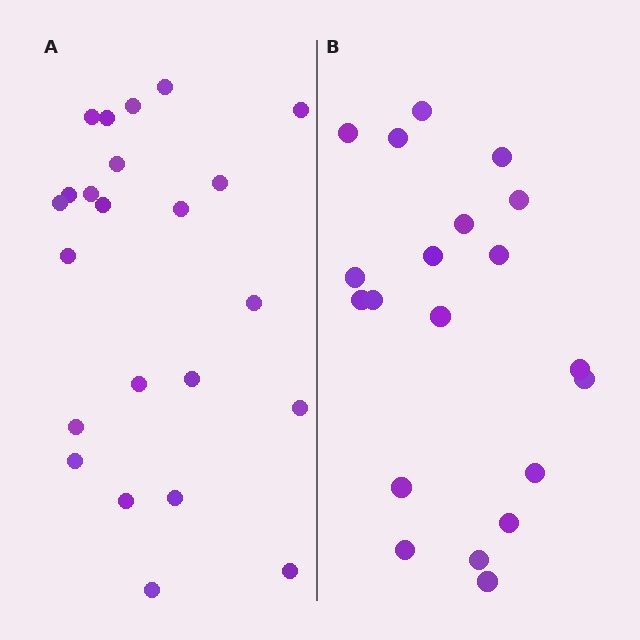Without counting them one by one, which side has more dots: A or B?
Region A (the left region) has more dots.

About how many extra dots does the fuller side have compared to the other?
Region A has just a few more — roughly 2 or 3 more dots than region B.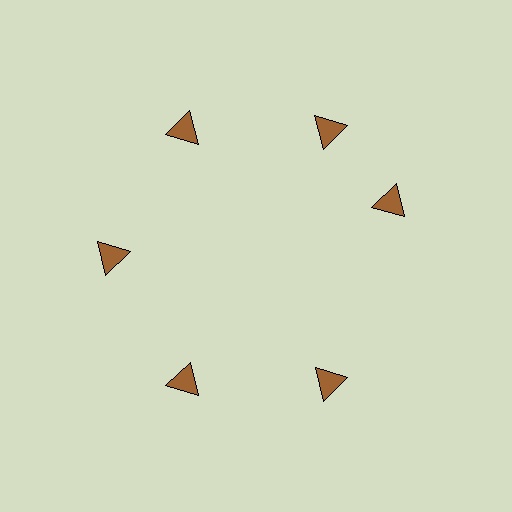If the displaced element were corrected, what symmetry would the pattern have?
It would have 6-fold rotational symmetry — the pattern would map onto itself every 60 degrees.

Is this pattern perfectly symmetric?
No. The 6 brown triangles are arranged in a ring, but one element near the 3 o'clock position is rotated out of alignment along the ring, breaking the 6-fold rotational symmetry.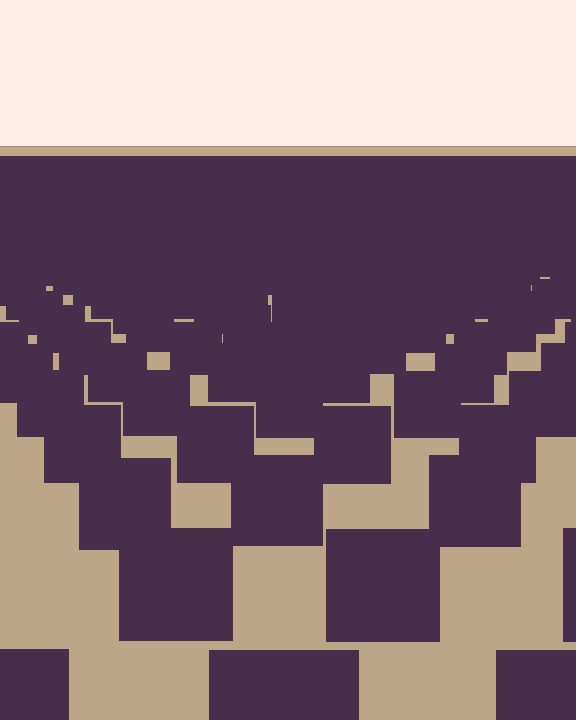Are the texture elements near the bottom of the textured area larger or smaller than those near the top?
Larger. Near the bottom, elements are closer to the viewer and appear at a bigger on-screen size.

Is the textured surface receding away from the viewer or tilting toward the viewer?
The surface is receding away from the viewer. Texture elements get smaller and denser toward the top.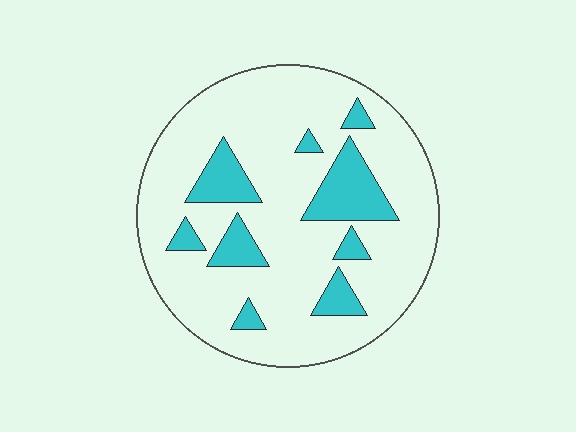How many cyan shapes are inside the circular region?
9.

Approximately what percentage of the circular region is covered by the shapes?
Approximately 20%.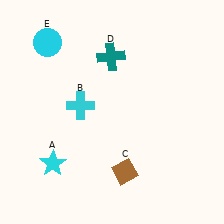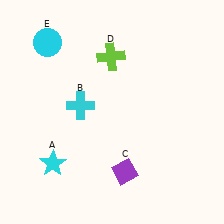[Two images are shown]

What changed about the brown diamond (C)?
In Image 1, C is brown. In Image 2, it changed to purple.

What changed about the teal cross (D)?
In Image 1, D is teal. In Image 2, it changed to lime.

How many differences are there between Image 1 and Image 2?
There are 2 differences between the two images.